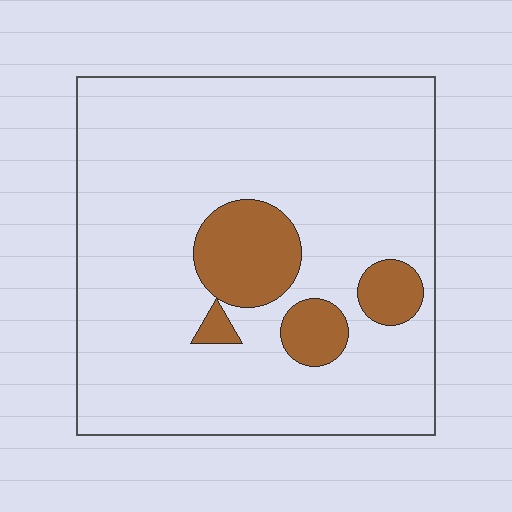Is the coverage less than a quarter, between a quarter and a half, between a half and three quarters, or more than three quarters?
Less than a quarter.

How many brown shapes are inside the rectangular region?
4.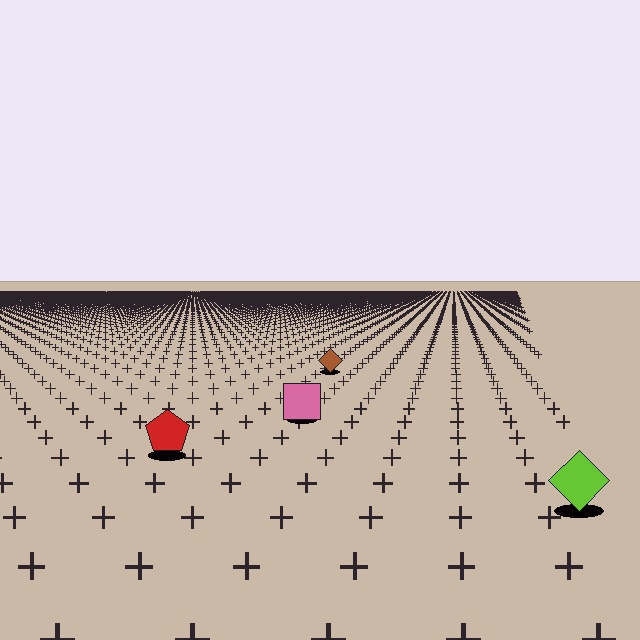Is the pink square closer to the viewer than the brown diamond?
Yes. The pink square is closer — you can tell from the texture gradient: the ground texture is coarser near it.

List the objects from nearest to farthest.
From nearest to farthest: the lime diamond, the red pentagon, the pink square, the brown diamond.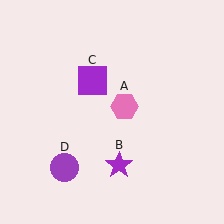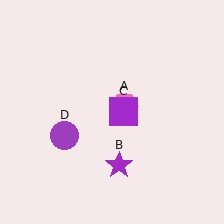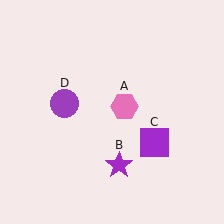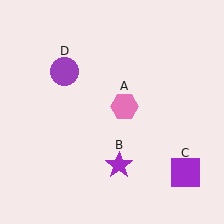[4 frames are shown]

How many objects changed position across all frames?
2 objects changed position: purple square (object C), purple circle (object D).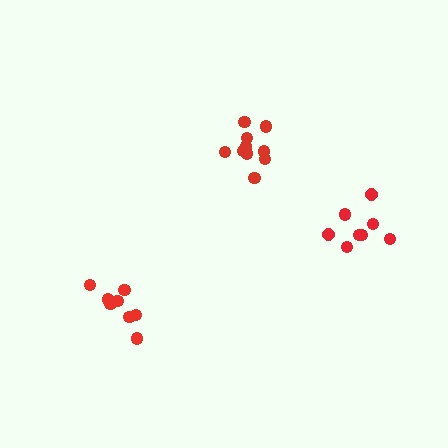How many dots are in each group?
Group 1: 8 dots, Group 2: 8 dots, Group 3: 11 dots (27 total).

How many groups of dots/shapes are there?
There are 3 groups.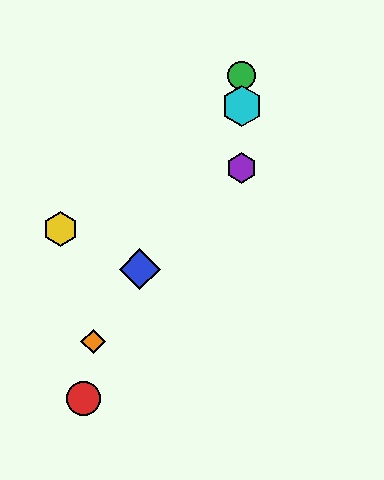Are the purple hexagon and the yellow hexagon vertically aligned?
No, the purple hexagon is at x≈242 and the yellow hexagon is at x≈60.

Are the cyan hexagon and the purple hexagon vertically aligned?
Yes, both are at x≈242.